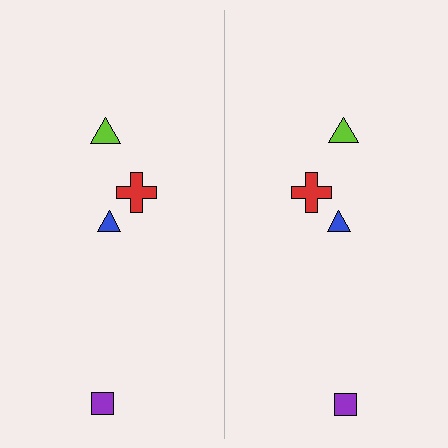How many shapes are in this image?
There are 8 shapes in this image.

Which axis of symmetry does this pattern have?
The pattern has a vertical axis of symmetry running through the center of the image.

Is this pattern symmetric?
Yes, this pattern has bilateral (reflection) symmetry.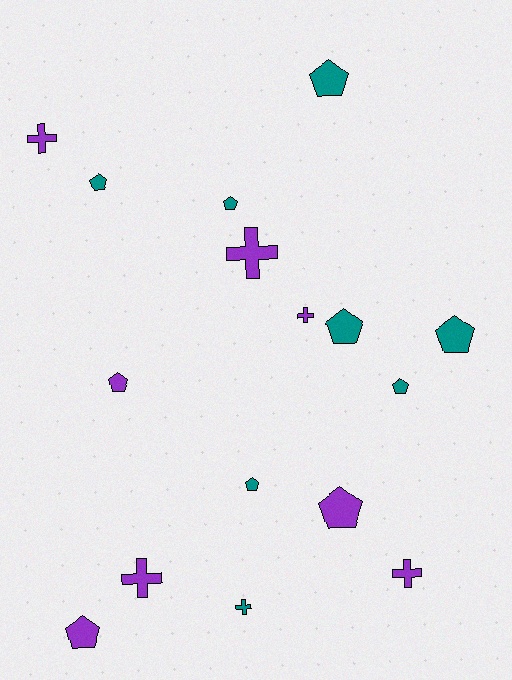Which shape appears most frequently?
Pentagon, with 10 objects.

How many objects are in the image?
There are 16 objects.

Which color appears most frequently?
Teal, with 8 objects.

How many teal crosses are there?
There is 1 teal cross.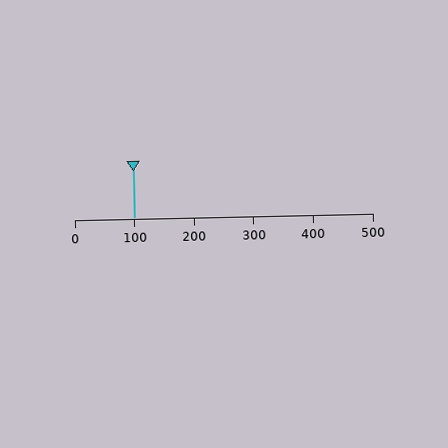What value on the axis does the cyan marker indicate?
The marker indicates approximately 100.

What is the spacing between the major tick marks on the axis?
The major ticks are spaced 100 apart.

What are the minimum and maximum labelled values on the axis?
The axis runs from 0 to 500.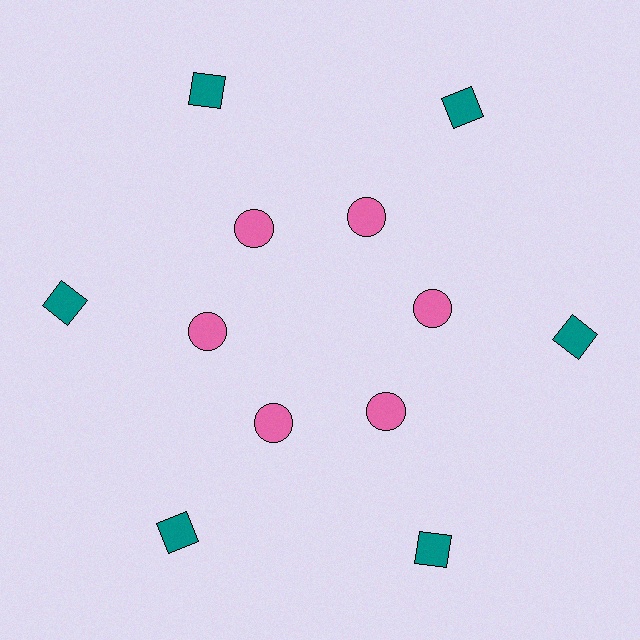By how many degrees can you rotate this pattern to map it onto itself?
The pattern maps onto itself every 60 degrees of rotation.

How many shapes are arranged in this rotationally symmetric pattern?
There are 12 shapes, arranged in 6 groups of 2.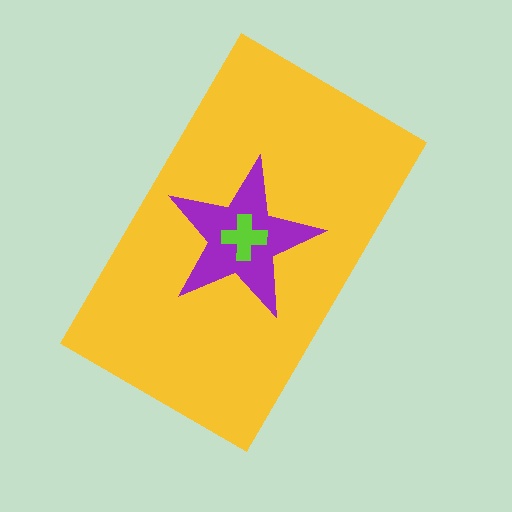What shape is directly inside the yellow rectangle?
The purple star.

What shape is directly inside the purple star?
The lime cross.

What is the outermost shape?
The yellow rectangle.